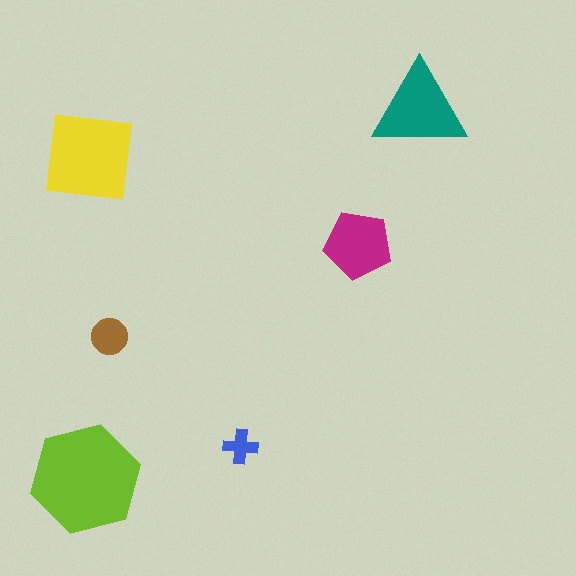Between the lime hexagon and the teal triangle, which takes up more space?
The lime hexagon.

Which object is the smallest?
The blue cross.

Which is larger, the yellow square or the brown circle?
The yellow square.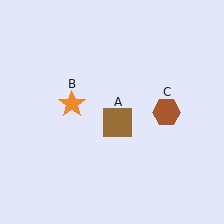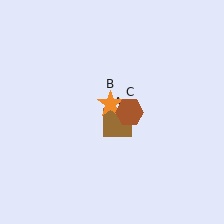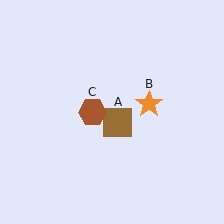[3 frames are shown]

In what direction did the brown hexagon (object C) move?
The brown hexagon (object C) moved left.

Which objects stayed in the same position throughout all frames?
Brown square (object A) remained stationary.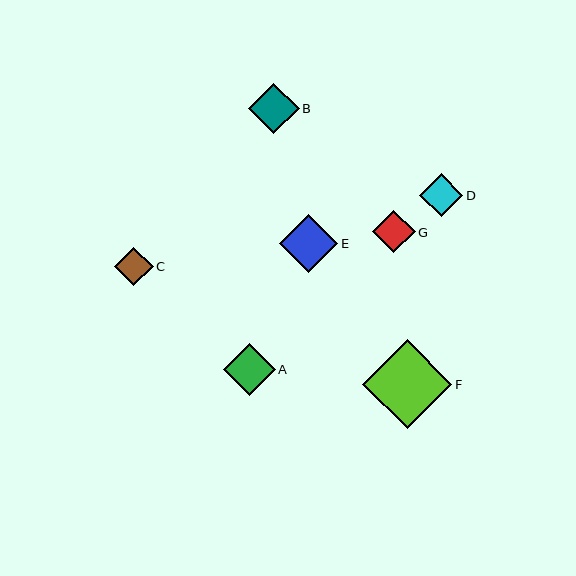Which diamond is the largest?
Diamond F is the largest with a size of approximately 89 pixels.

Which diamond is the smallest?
Diamond C is the smallest with a size of approximately 38 pixels.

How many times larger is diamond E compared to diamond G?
Diamond E is approximately 1.4 times the size of diamond G.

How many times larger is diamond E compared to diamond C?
Diamond E is approximately 1.5 times the size of diamond C.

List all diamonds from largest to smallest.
From largest to smallest: F, E, A, B, D, G, C.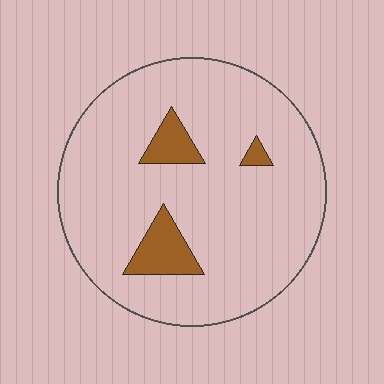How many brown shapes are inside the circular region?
3.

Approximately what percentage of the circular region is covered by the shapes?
Approximately 10%.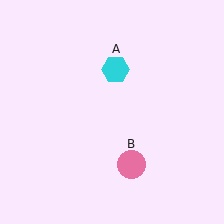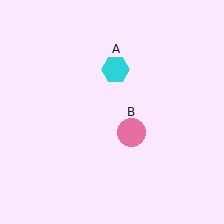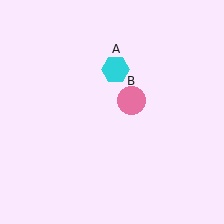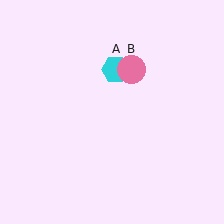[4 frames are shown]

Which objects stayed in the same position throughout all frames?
Cyan hexagon (object A) remained stationary.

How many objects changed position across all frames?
1 object changed position: pink circle (object B).